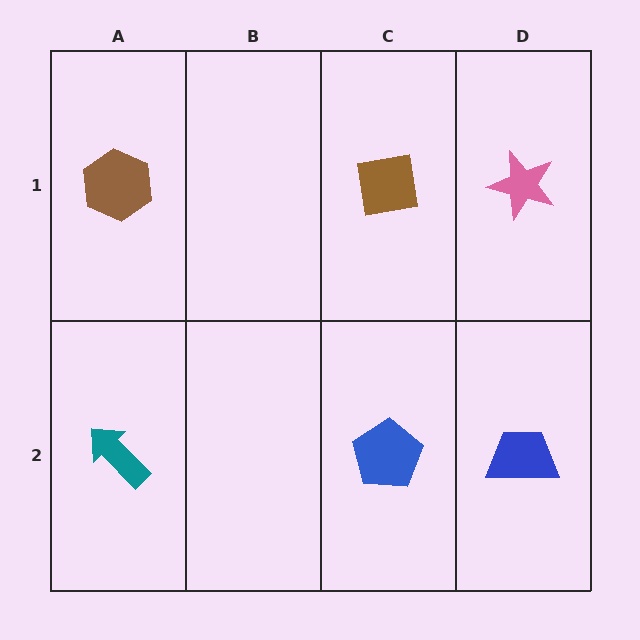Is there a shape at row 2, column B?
No, that cell is empty.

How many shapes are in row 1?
3 shapes.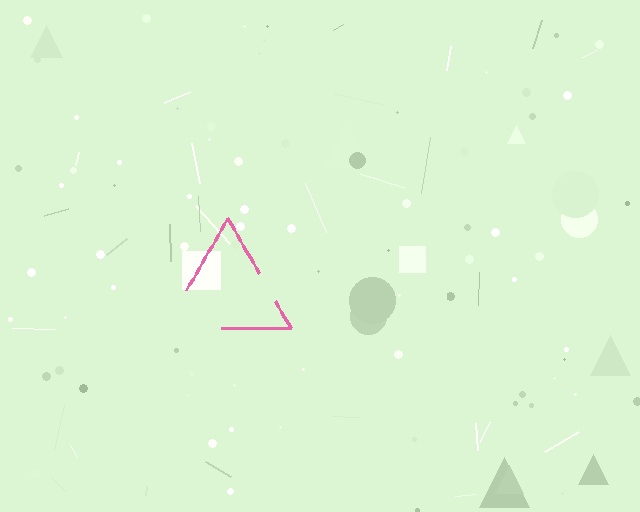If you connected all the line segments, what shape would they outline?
They would outline a triangle.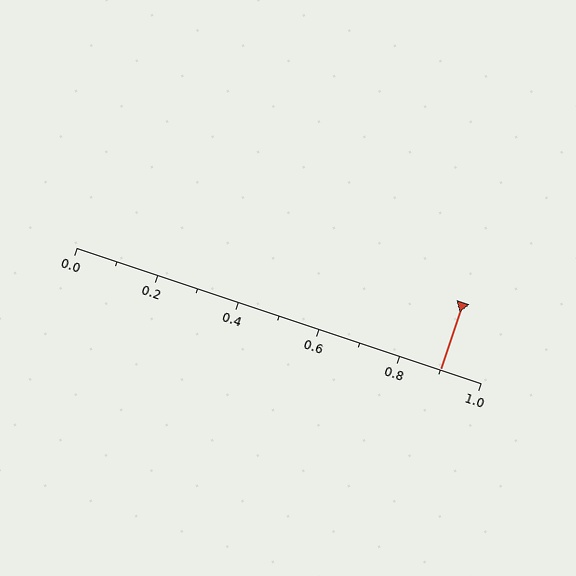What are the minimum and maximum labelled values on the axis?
The axis runs from 0.0 to 1.0.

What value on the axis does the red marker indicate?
The marker indicates approximately 0.9.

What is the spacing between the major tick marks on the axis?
The major ticks are spaced 0.2 apart.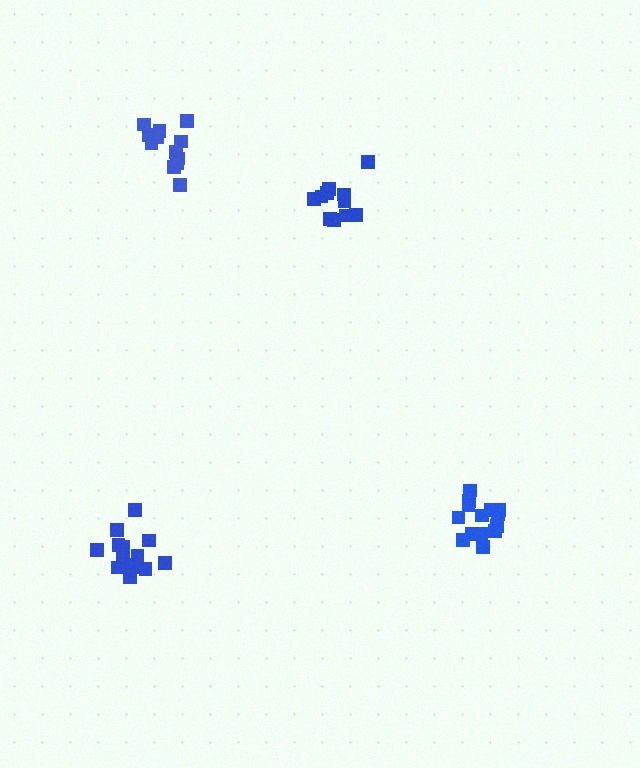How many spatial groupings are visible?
There are 4 spatial groupings.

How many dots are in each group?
Group 1: 12 dots, Group 2: 14 dots, Group 3: 14 dots, Group 4: 11 dots (51 total).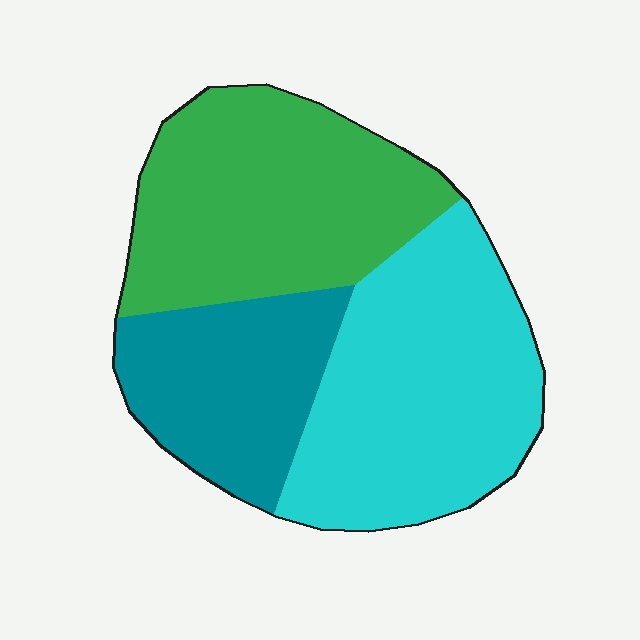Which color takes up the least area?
Teal, at roughly 25%.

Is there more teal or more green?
Green.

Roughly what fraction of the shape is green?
Green covers around 35% of the shape.